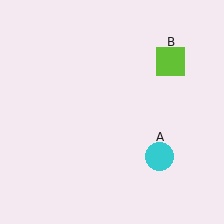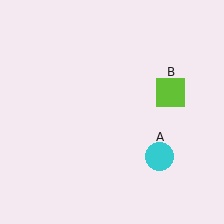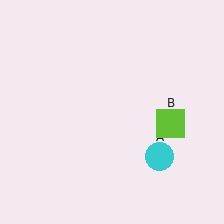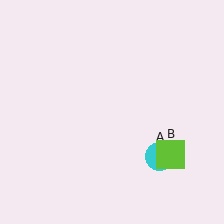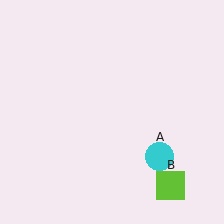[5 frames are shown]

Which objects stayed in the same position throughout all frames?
Cyan circle (object A) remained stationary.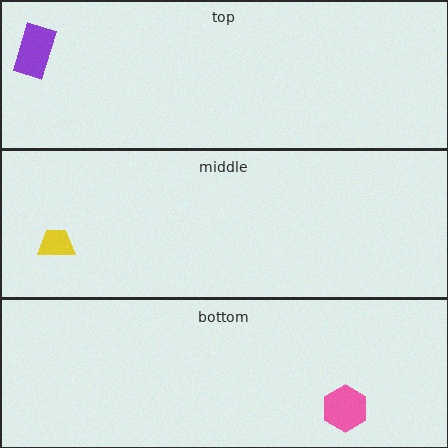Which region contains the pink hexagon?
The bottom region.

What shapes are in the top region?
The purple rectangle.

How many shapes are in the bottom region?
1.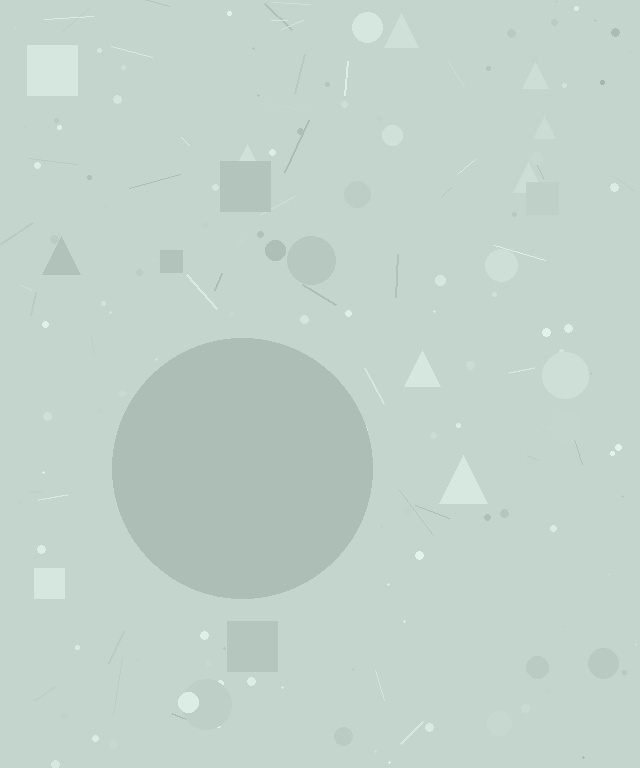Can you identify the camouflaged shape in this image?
The camouflaged shape is a circle.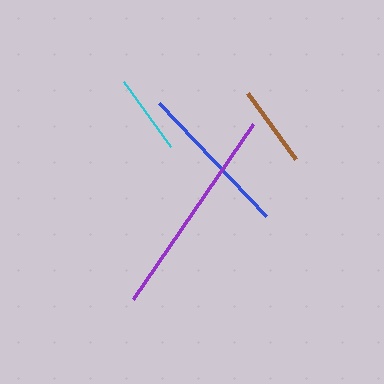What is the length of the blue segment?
The blue segment is approximately 156 pixels long.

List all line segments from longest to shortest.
From longest to shortest: purple, blue, brown, cyan.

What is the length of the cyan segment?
The cyan segment is approximately 80 pixels long.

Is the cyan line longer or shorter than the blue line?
The blue line is longer than the cyan line.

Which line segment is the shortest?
The cyan line is the shortest at approximately 80 pixels.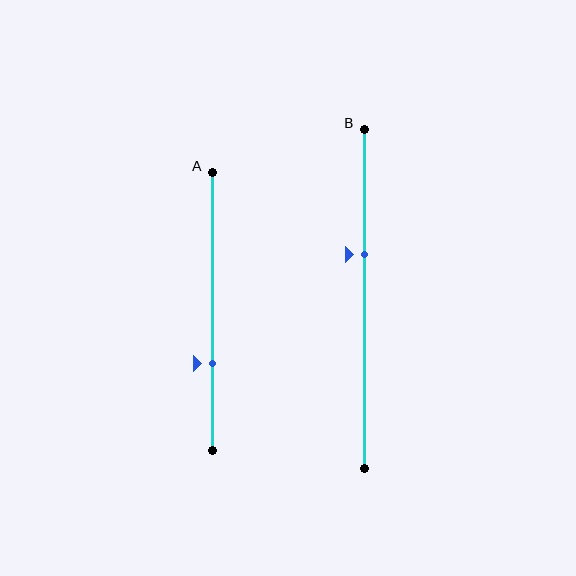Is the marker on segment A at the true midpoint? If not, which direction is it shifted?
No, the marker on segment A is shifted downward by about 19% of the segment length.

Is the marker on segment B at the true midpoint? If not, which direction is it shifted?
No, the marker on segment B is shifted upward by about 13% of the segment length.